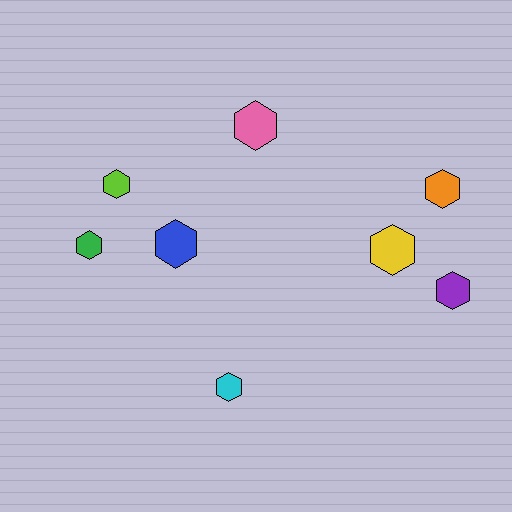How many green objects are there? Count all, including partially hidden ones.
There is 1 green object.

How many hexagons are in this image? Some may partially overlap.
There are 8 hexagons.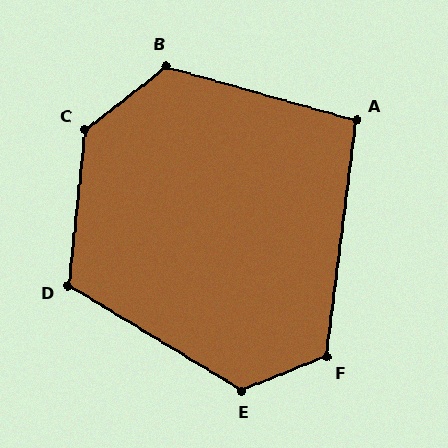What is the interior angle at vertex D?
Approximately 115 degrees (obtuse).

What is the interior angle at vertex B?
Approximately 126 degrees (obtuse).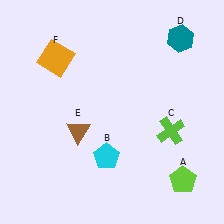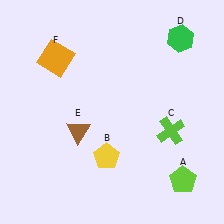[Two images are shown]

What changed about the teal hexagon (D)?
In Image 1, D is teal. In Image 2, it changed to green.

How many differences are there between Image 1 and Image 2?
There are 2 differences between the two images.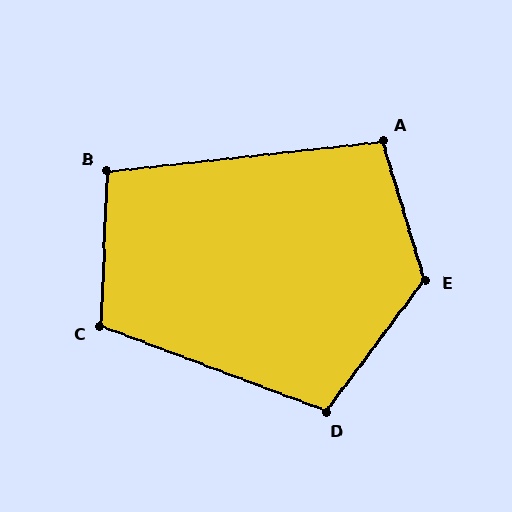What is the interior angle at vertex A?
Approximately 101 degrees (obtuse).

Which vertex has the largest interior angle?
E, at approximately 126 degrees.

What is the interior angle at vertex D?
Approximately 106 degrees (obtuse).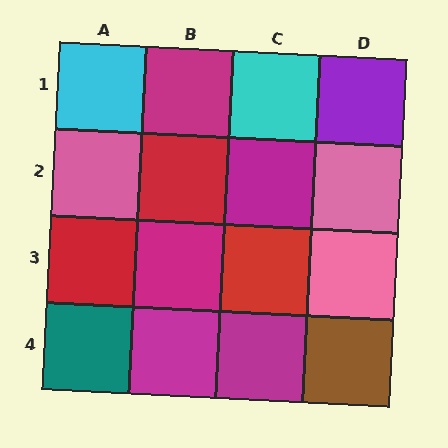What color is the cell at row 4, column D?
Brown.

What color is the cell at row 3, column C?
Red.